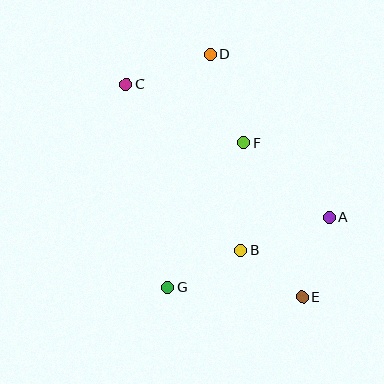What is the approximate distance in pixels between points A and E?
The distance between A and E is approximately 84 pixels.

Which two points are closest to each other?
Points B and E are closest to each other.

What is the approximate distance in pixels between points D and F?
The distance between D and F is approximately 95 pixels.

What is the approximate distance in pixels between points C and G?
The distance between C and G is approximately 207 pixels.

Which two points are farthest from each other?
Points C and E are farthest from each other.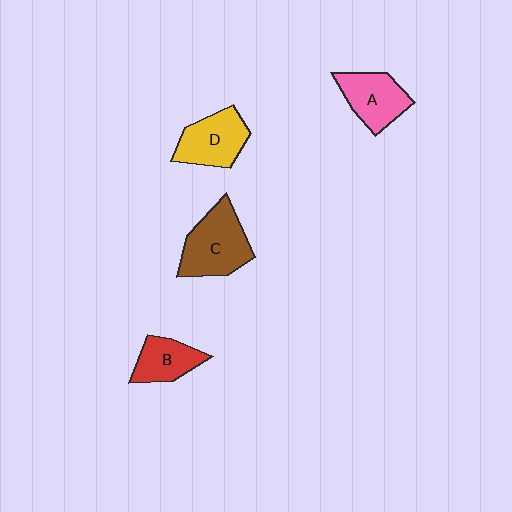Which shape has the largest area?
Shape C (brown).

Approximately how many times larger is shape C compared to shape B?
Approximately 1.6 times.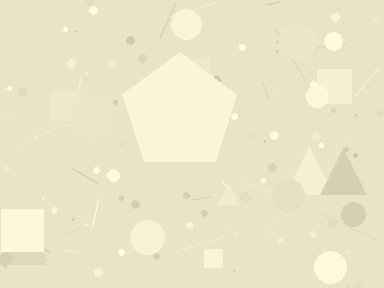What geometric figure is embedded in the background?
A pentagon is embedded in the background.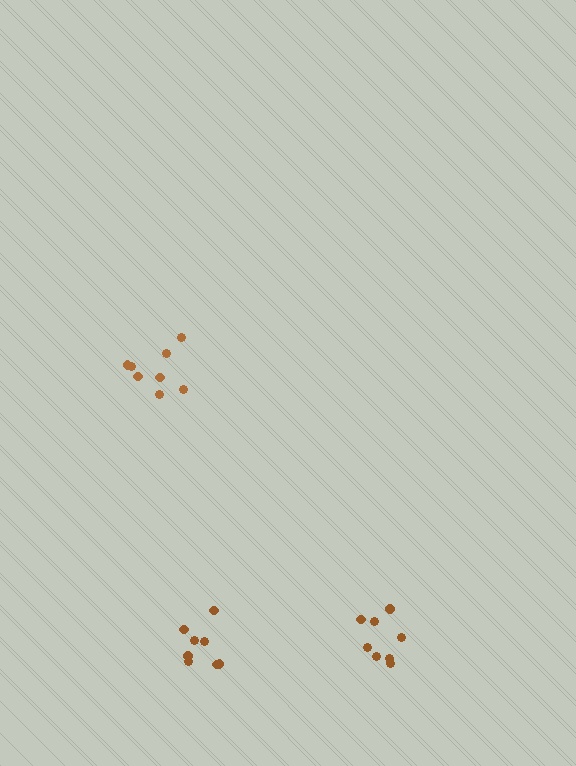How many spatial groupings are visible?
There are 3 spatial groupings.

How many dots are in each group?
Group 1: 8 dots, Group 2: 8 dots, Group 3: 8 dots (24 total).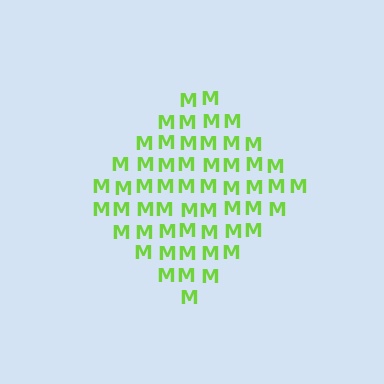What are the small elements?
The small elements are letter M's.